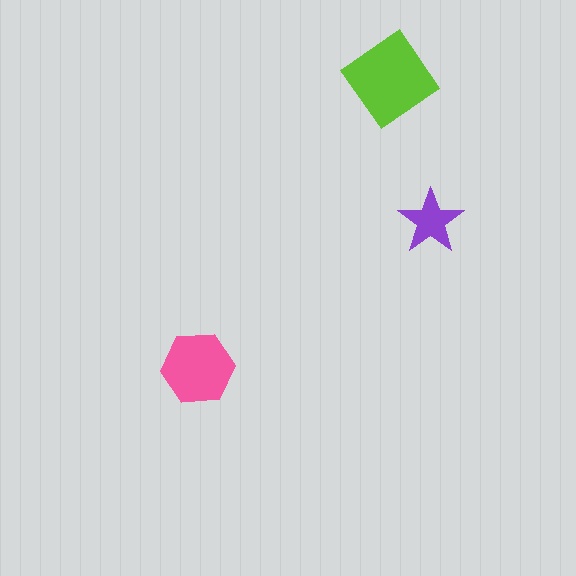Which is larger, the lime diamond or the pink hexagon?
The lime diamond.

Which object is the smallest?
The purple star.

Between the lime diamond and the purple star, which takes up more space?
The lime diamond.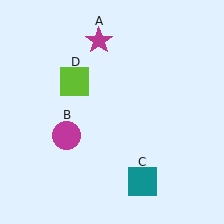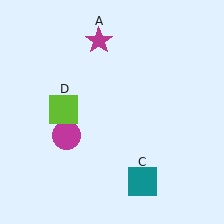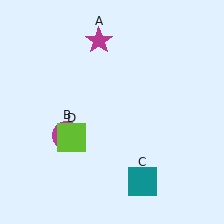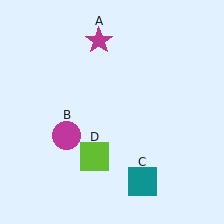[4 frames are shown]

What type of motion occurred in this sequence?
The lime square (object D) rotated counterclockwise around the center of the scene.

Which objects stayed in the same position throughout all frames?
Magenta star (object A) and magenta circle (object B) and teal square (object C) remained stationary.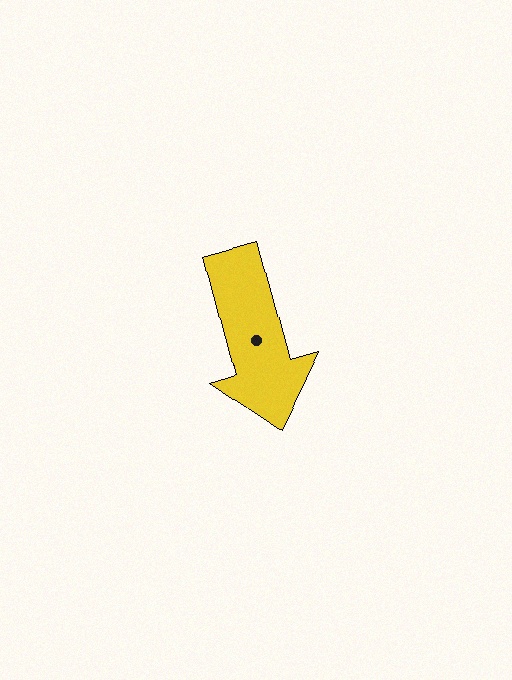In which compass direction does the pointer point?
South.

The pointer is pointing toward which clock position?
Roughly 6 o'clock.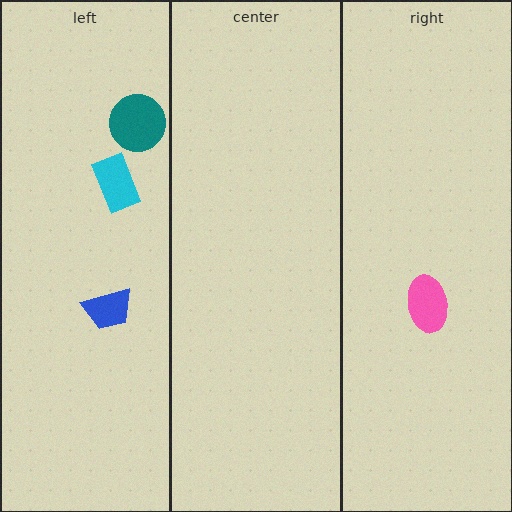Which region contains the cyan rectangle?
The left region.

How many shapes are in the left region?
3.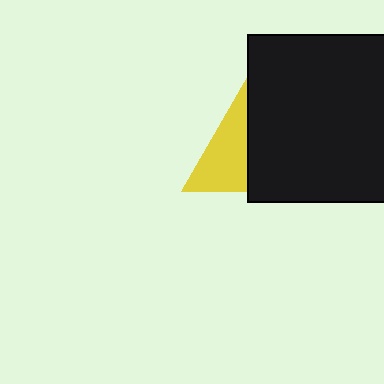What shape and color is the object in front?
The object in front is a black square.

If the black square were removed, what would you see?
You would see the complete yellow triangle.